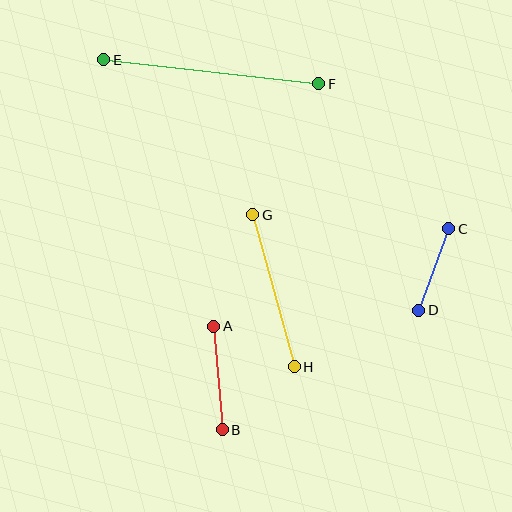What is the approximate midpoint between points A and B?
The midpoint is at approximately (218, 378) pixels.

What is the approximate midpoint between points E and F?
The midpoint is at approximately (211, 72) pixels.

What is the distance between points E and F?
The distance is approximately 216 pixels.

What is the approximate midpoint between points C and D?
The midpoint is at approximately (434, 270) pixels.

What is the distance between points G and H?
The distance is approximately 157 pixels.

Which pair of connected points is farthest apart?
Points E and F are farthest apart.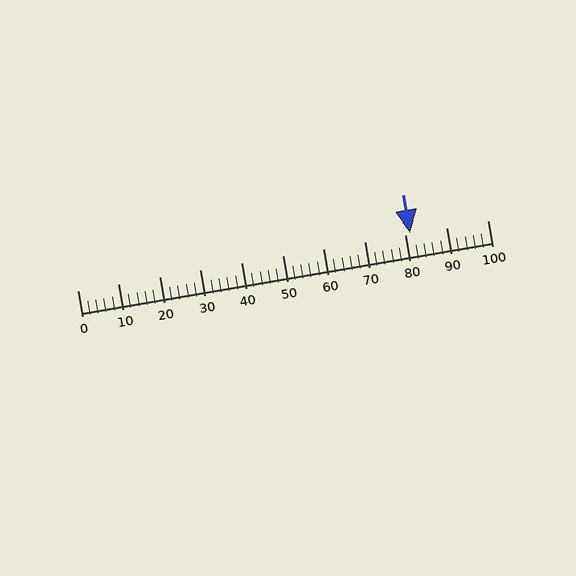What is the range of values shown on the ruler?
The ruler shows values from 0 to 100.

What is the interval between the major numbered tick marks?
The major tick marks are spaced 10 units apart.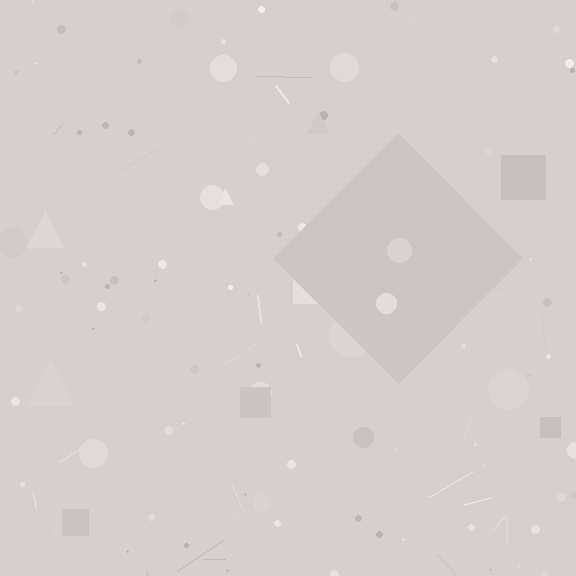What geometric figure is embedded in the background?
A diamond is embedded in the background.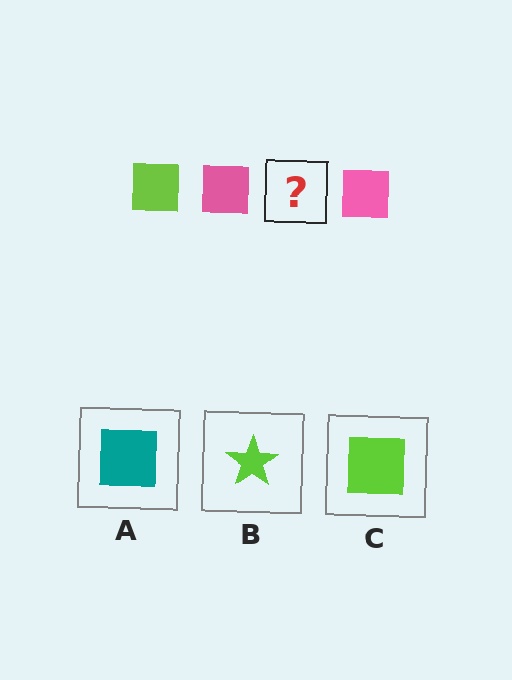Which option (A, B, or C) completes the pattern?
C.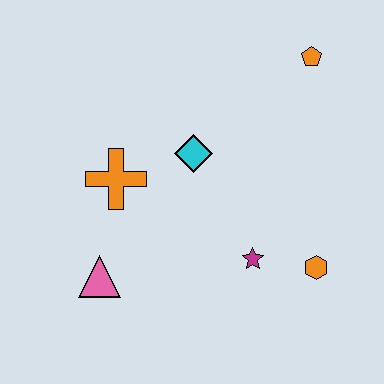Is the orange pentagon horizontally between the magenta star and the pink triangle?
No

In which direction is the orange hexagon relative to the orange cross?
The orange hexagon is to the right of the orange cross.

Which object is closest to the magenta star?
The orange hexagon is closest to the magenta star.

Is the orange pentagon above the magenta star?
Yes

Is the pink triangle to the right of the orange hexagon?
No